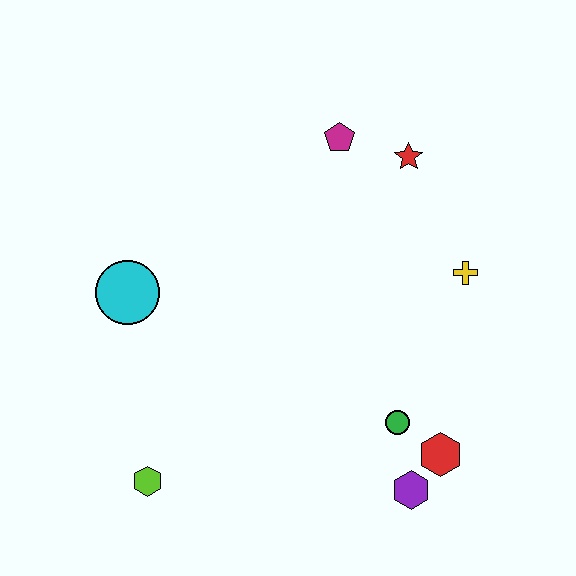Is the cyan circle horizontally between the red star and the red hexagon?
No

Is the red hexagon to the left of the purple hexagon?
No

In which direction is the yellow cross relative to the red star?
The yellow cross is below the red star.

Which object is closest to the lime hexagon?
The cyan circle is closest to the lime hexagon.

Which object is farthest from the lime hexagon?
The red star is farthest from the lime hexagon.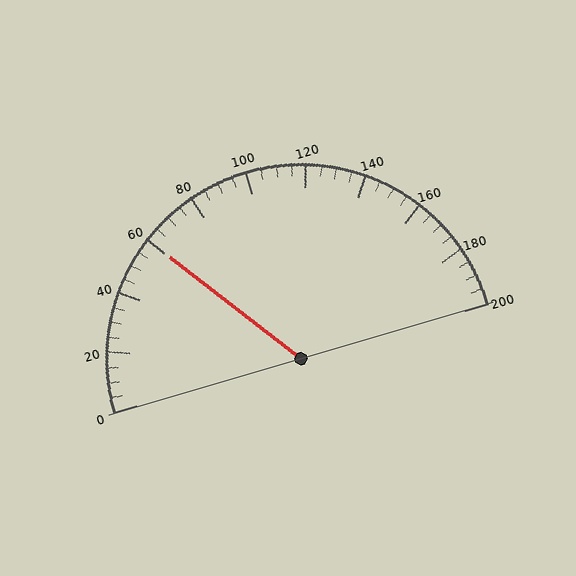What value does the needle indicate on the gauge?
The needle indicates approximately 60.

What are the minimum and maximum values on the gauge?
The gauge ranges from 0 to 200.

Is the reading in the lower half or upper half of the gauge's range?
The reading is in the lower half of the range (0 to 200).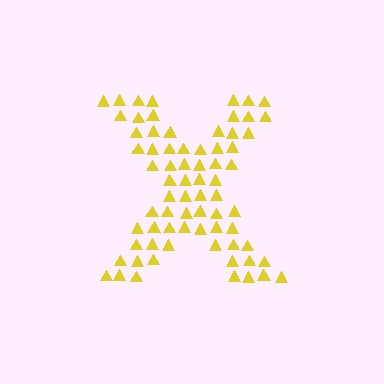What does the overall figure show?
The overall figure shows the letter X.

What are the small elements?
The small elements are triangles.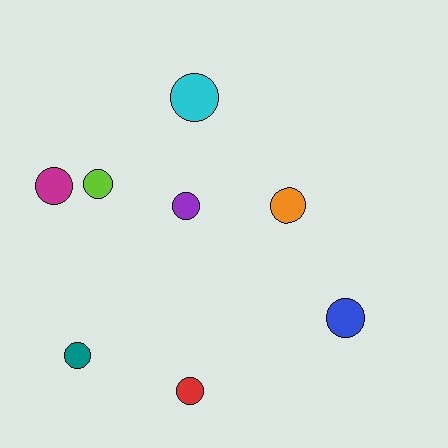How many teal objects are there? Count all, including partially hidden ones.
There is 1 teal object.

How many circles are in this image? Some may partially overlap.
There are 8 circles.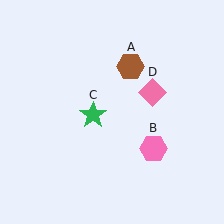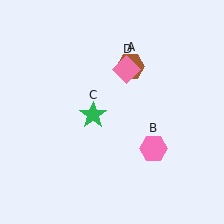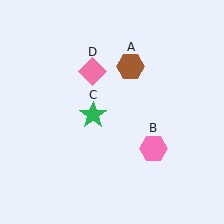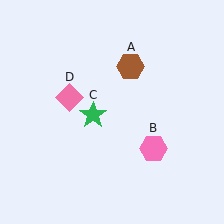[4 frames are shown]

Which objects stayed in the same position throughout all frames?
Brown hexagon (object A) and pink hexagon (object B) and green star (object C) remained stationary.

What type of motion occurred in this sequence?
The pink diamond (object D) rotated counterclockwise around the center of the scene.